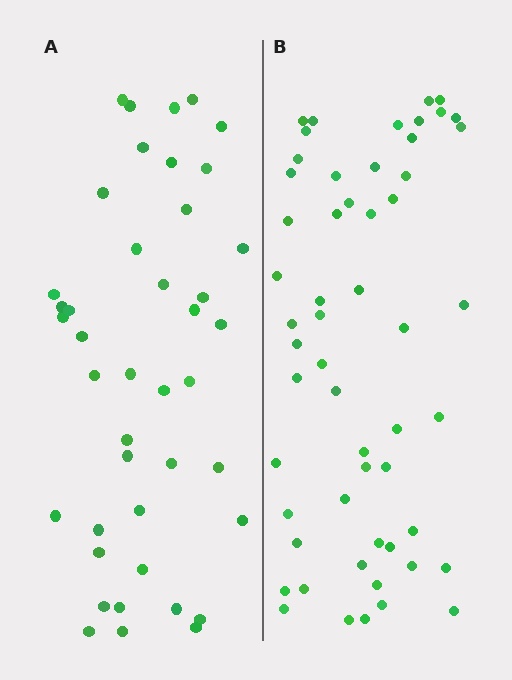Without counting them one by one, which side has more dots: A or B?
Region B (the right region) has more dots.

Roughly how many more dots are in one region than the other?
Region B has approximately 15 more dots than region A.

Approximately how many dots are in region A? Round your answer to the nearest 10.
About 40 dots. (The exact count is 42, which rounds to 40.)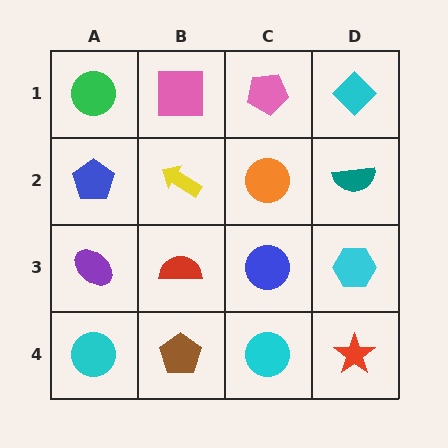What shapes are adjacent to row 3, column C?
An orange circle (row 2, column C), a cyan circle (row 4, column C), a red semicircle (row 3, column B), a cyan hexagon (row 3, column D).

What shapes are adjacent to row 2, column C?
A pink pentagon (row 1, column C), a blue circle (row 3, column C), a yellow arrow (row 2, column B), a teal semicircle (row 2, column D).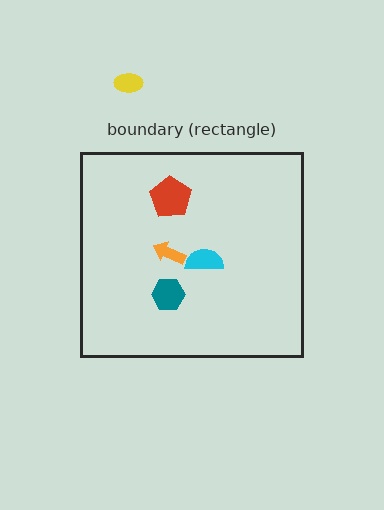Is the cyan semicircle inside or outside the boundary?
Inside.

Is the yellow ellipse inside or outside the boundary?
Outside.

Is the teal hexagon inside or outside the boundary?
Inside.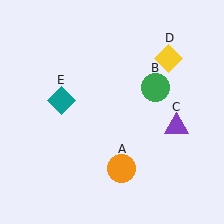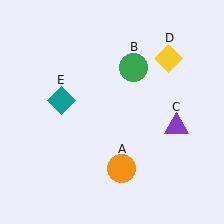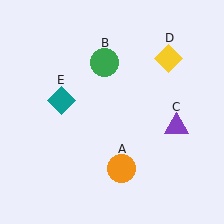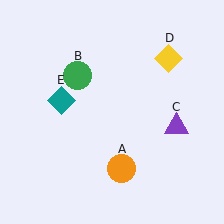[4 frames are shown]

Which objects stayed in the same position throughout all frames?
Orange circle (object A) and purple triangle (object C) and yellow diamond (object D) and teal diamond (object E) remained stationary.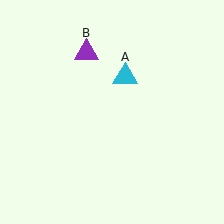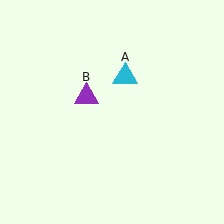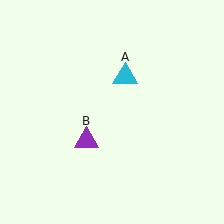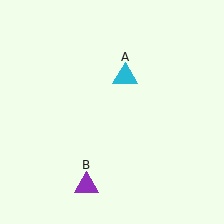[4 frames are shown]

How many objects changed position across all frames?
1 object changed position: purple triangle (object B).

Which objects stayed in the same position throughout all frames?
Cyan triangle (object A) remained stationary.